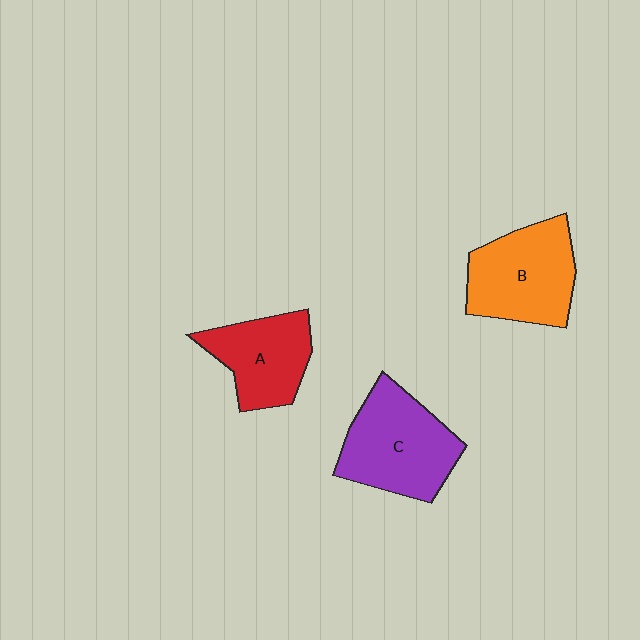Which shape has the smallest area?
Shape A (red).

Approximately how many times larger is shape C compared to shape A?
Approximately 1.3 times.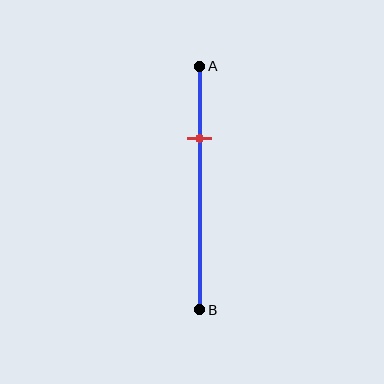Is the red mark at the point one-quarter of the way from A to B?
No, the mark is at about 30% from A, not at the 25% one-quarter point.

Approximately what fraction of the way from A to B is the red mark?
The red mark is approximately 30% of the way from A to B.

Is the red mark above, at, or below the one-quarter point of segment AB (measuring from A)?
The red mark is below the one-quarter point of segment AB.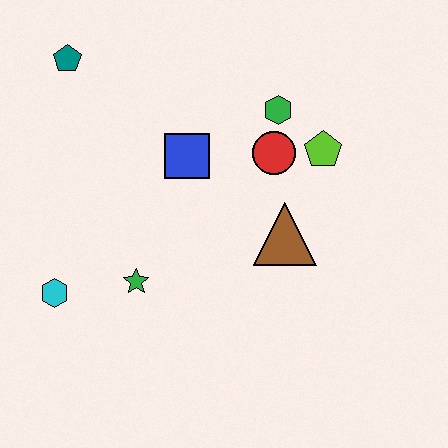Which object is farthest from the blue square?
The cyan hexagon is farthest from the blue square.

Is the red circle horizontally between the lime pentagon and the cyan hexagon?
Yes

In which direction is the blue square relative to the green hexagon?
The blue square is to the left of the green hexagon.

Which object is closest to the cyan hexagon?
The green star is closest to the cyan hexagon.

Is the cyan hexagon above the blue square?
No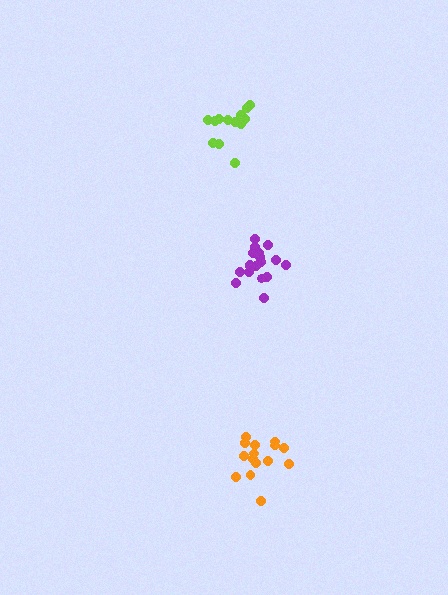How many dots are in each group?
Group 1: 15 dots, Group 2: 18 dots, Group 3: 13 dots (46 total).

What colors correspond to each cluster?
The clusters are colored: orange, purple, lime.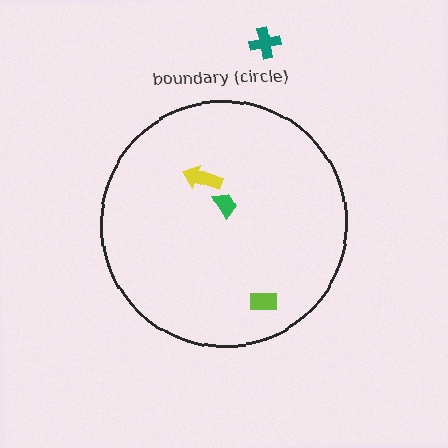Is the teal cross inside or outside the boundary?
Outside.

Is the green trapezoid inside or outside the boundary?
Inside.